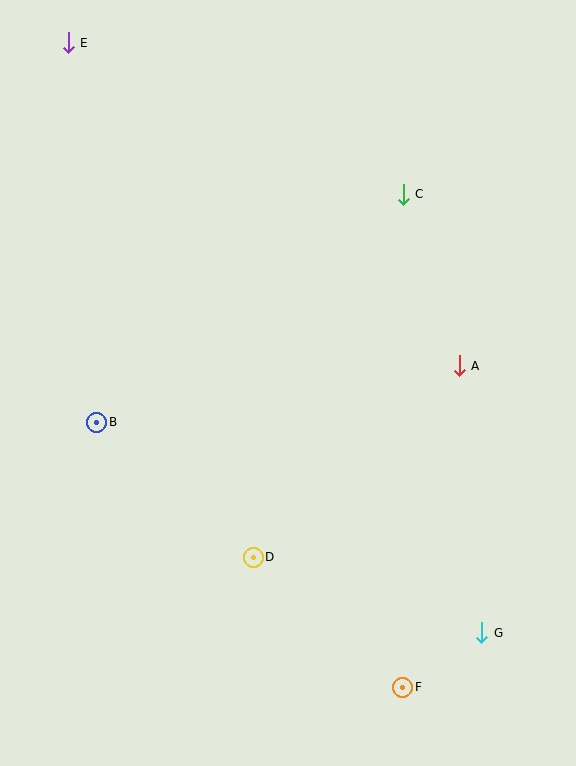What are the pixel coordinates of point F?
Point F is at (403, 687).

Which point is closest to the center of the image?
Point A at (459, 366) is closest to the center.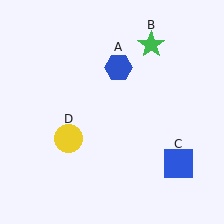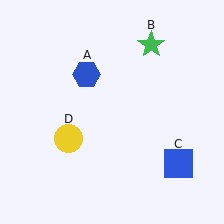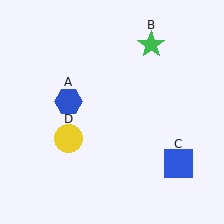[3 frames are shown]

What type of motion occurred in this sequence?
The blue hexagon (object A) rotated counterclockwise around the center of the scene.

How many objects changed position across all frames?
1 object changed position: blue hexagon (object A).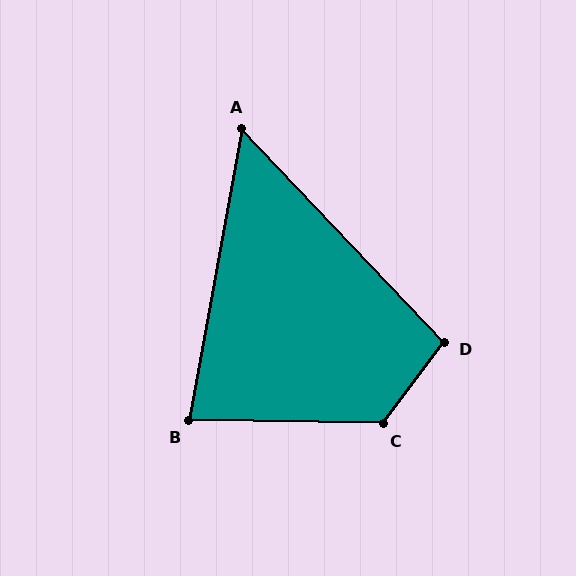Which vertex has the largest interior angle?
C, at approximately 126 degrees.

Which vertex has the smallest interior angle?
A, at approximately 54 degrees.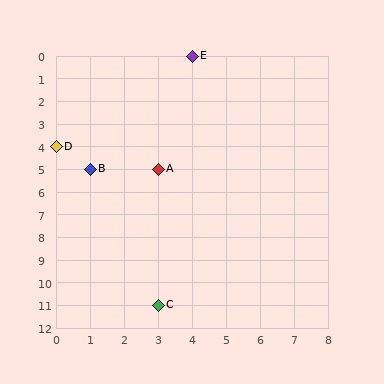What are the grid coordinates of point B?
Point B is at grid coordinates (1, 5).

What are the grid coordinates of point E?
Point E is at grid coordinates (4, 0).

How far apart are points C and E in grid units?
Points C and E are 1 column and 11 rows apart (about 11.0 grid units diagonally).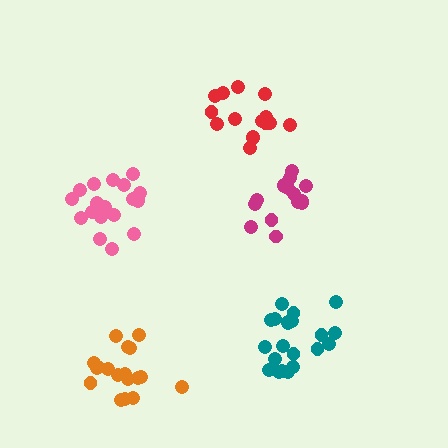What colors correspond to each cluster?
The clusters are colored: teal, pink, magenta, red, orange.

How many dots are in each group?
Group 1: 21 dots, Group 2: 19 dots, Group 3: 15 dots, Group 4: 15 dots, Group 5: 18 dots (88 total).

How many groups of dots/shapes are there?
There are 5 groups.